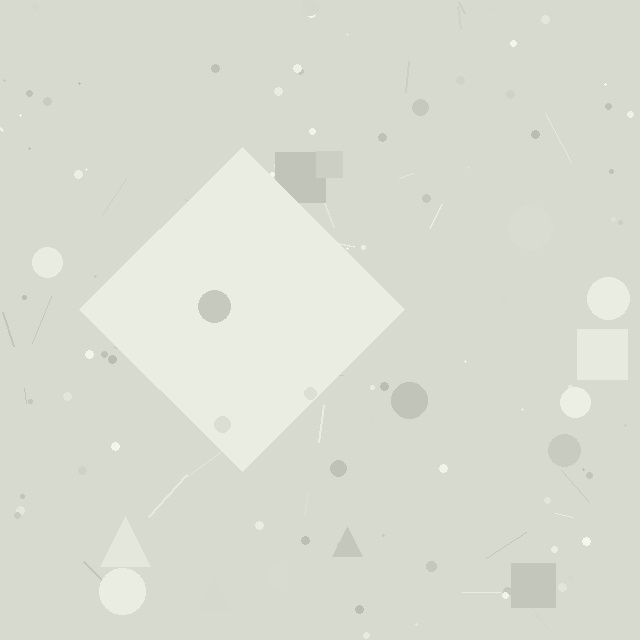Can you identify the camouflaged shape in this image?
The camouflaged shape is a diamond.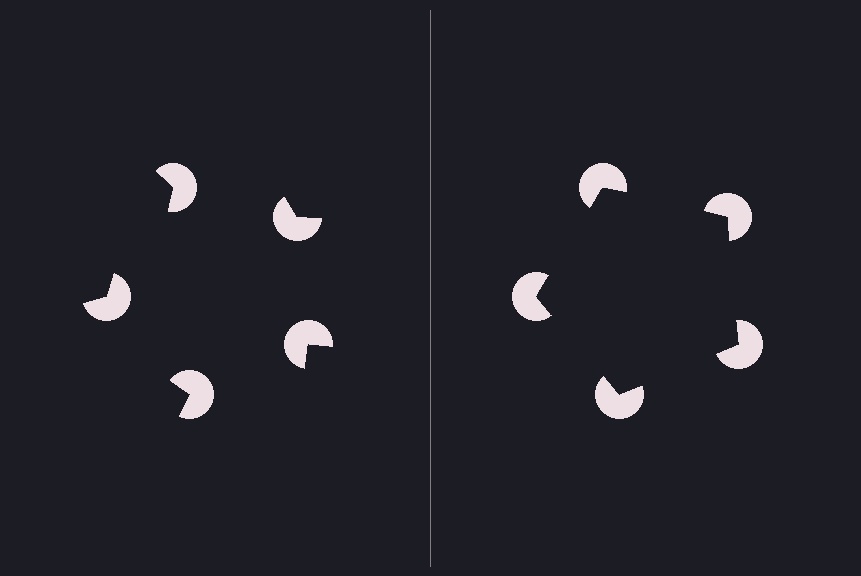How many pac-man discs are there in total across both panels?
10 — 5 on each side.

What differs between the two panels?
The pac-man discs are positioned identically on both sides; only the wedge orientations differ. On the right they align to a pentagon; on the left they are misaligned.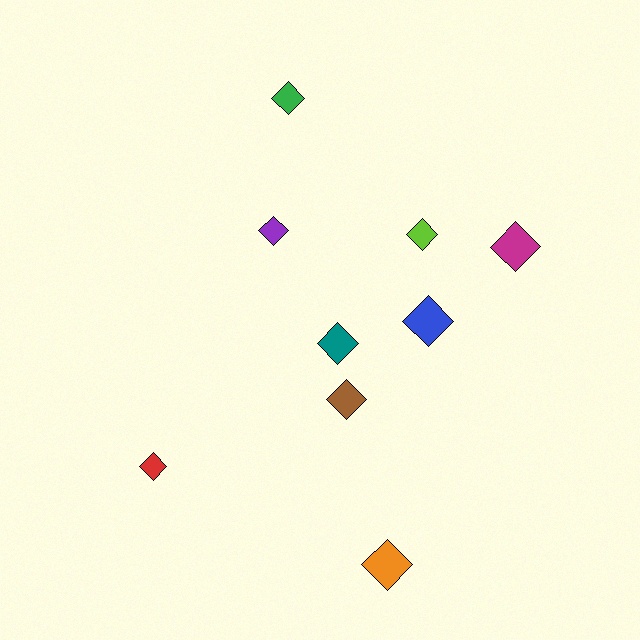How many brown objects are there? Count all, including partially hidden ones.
There is 1 brown object.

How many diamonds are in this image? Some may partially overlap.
There are 9 diamonds.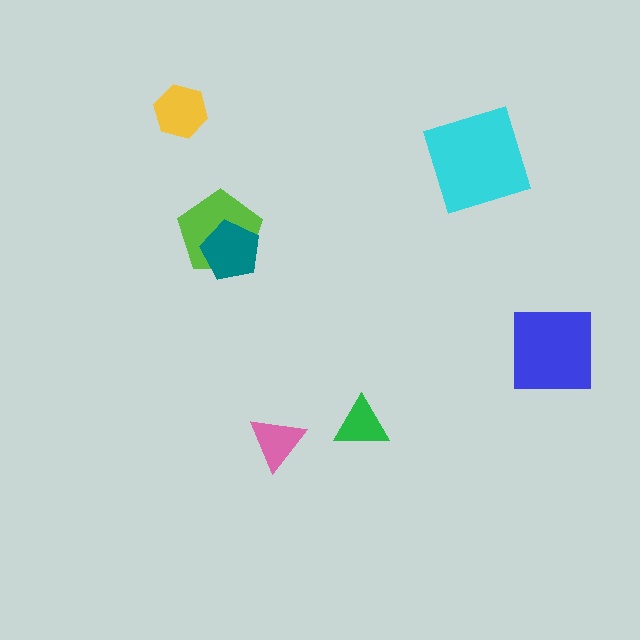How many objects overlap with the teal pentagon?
1 object overlaps with the teal pentagon.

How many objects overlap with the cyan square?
0 objects overlap with the cyan square.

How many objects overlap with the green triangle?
0 objects overlap with the green triangle.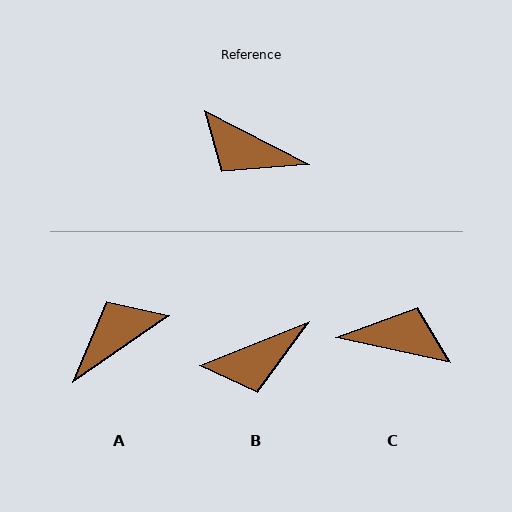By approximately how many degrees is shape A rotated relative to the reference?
Approximately 118 degrees clockwise.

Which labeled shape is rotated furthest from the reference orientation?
C, about 165 degrees away.